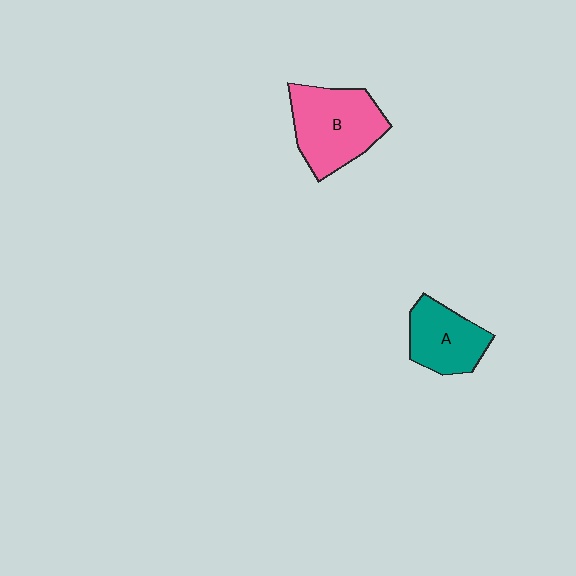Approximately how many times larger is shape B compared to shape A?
Approximately 1.4 times.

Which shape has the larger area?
Shape B (pink).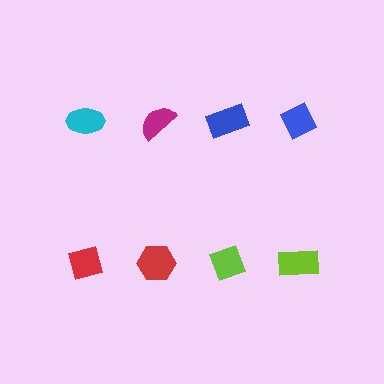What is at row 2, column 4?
A lime rectangle.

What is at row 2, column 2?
A red hexagon.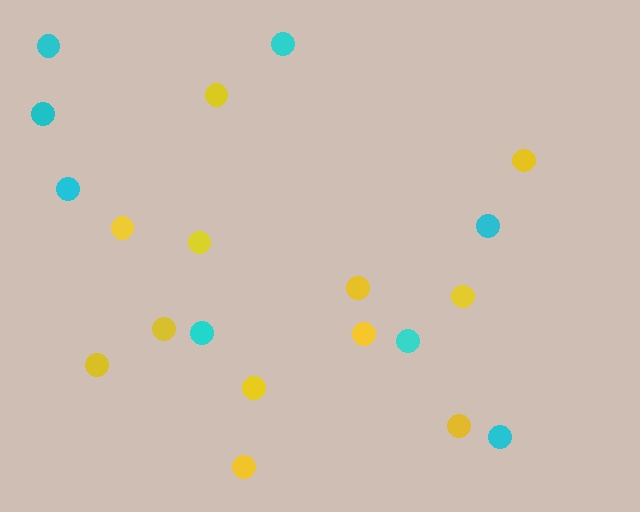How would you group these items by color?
There are 2 groups: one group of yellow circles (12) and one group of cyan circles (8).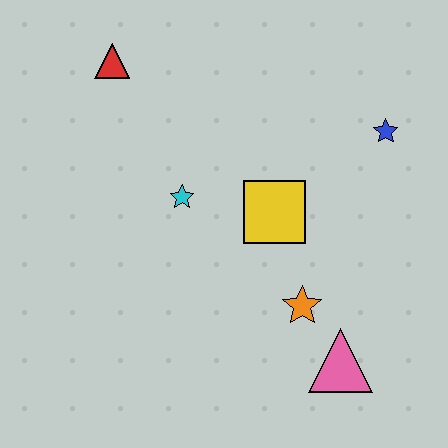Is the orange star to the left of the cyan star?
No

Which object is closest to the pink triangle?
The orange star is closest to the pink triangle.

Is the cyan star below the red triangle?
Yes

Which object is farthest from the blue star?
The red triangle is farthest from the blue star.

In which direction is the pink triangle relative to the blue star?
The pink triangle is below the blue star.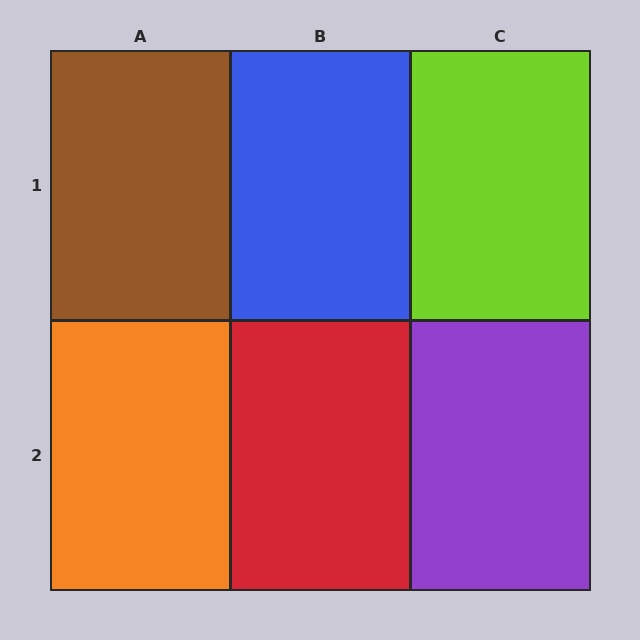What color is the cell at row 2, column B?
Red.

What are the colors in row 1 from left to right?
Brown, blue, lime.